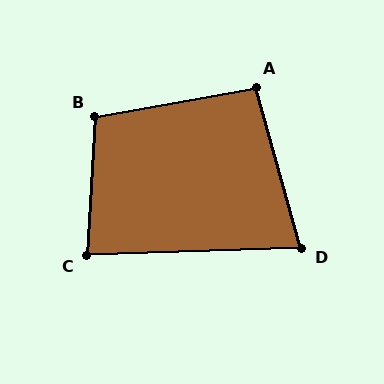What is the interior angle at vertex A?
Approximately 95 degrees (obtuse).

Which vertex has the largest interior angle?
B, at approximately 104 degrees.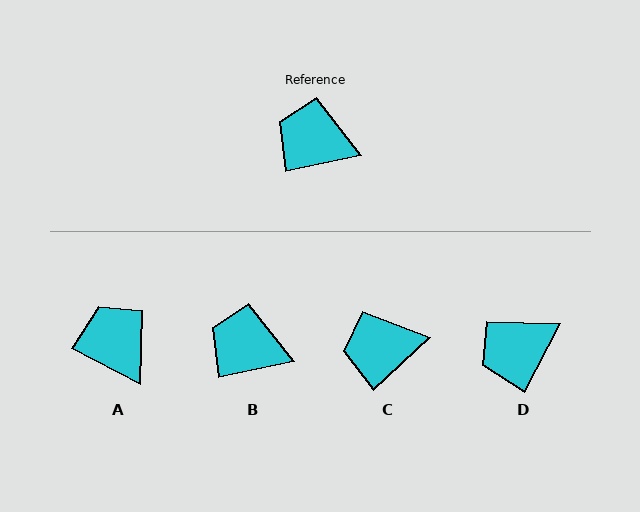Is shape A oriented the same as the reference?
No, it is off by about 39 degrees.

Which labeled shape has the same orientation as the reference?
B.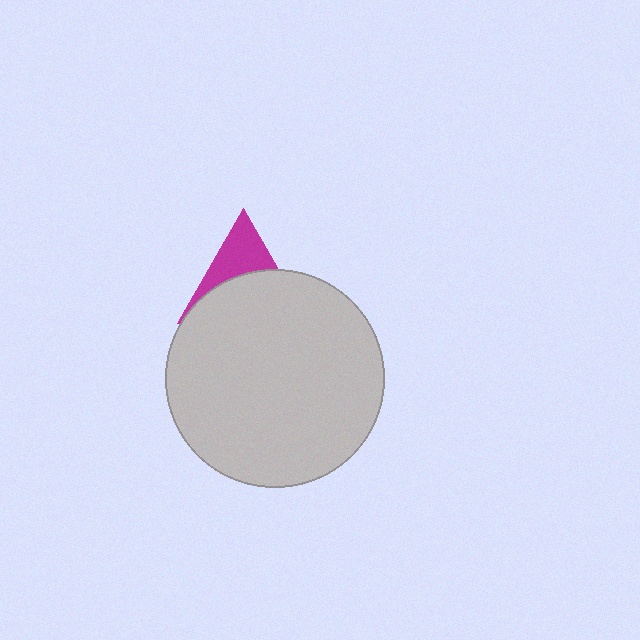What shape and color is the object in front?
The object in front is a light gray circle.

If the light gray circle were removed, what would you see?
You would see the complete magenta triangle.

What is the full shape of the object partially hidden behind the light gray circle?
The partially hidden object is a magenta triangle.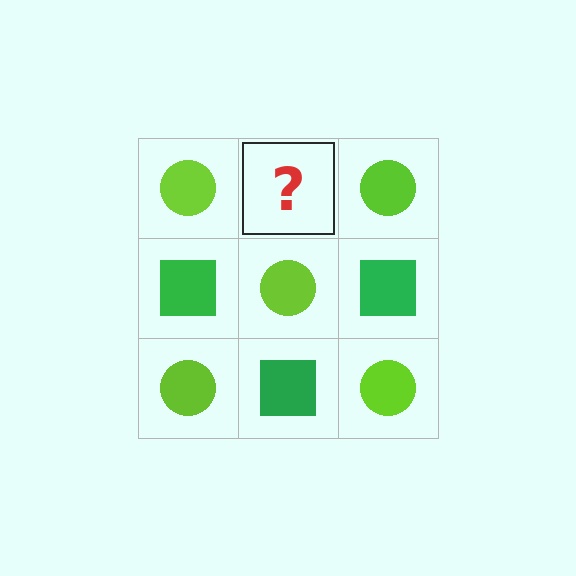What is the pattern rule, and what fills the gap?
The rule is that it alternates lime circle and green square in a checkerboard pattern. The gap should be filled with a green square.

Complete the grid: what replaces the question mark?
The question mark should be replaced with a green square.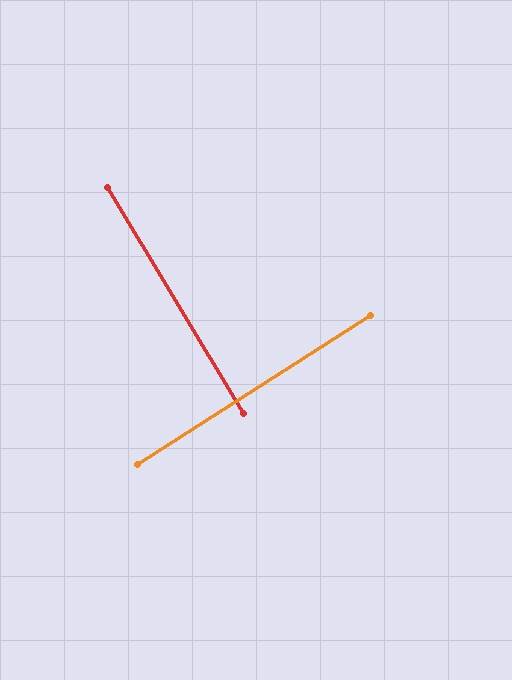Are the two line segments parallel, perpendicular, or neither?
Perpendicular — they meet at approximately 88°.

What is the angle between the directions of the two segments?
Approximately 88 degrees.